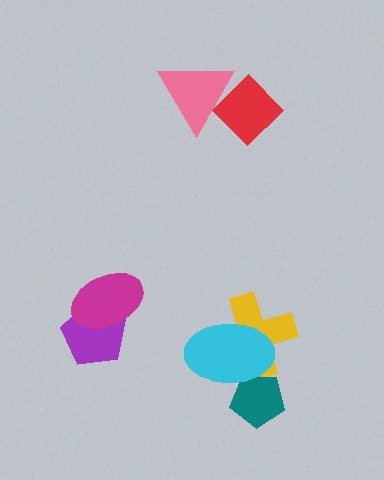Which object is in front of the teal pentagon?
The cyan ellipse is in front of the teal pentagon.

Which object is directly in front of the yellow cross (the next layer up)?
The teal pentagon is directly in front of the yellow cross.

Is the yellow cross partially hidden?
Yes, it is partially covered by another shape.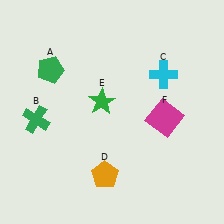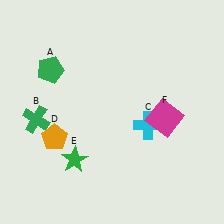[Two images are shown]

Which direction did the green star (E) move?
The green star (E) moved down.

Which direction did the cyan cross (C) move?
The cyan cross (C) moved down.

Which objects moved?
The objects that moved are: the cyan cross (C), the orange pentagon (D), the green star (E).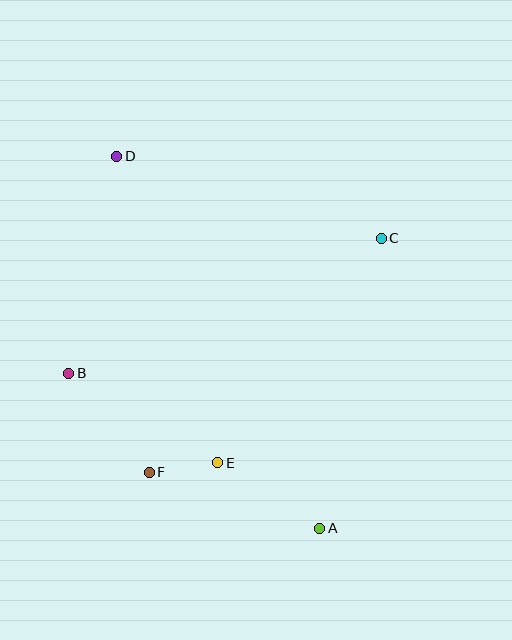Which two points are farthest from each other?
Points A and D are farthest from each other.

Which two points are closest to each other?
Points E and F are closest to each other.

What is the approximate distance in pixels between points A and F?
The distance between A and F is approximately 179 pixels.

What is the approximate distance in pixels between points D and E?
The distance between D and E is approximately 322 pixels.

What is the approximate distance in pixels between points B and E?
The distance between B and E is approximately 174 pixels.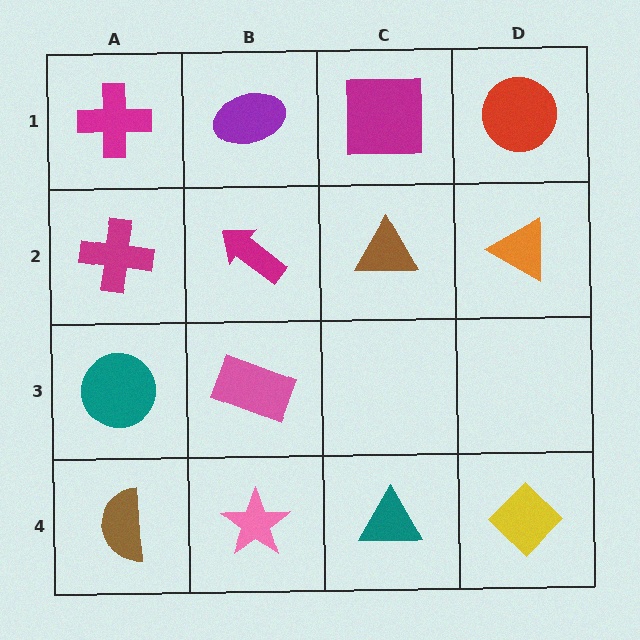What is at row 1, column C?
A magenta square.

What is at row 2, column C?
A brown triangle.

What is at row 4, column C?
A teal triangle.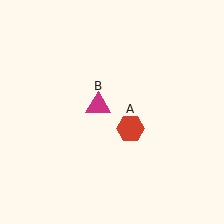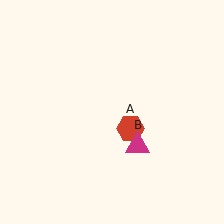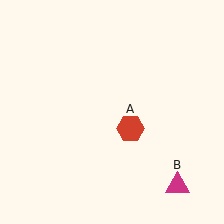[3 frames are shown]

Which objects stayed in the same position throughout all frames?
Red hexagon (object A) remained stationary.